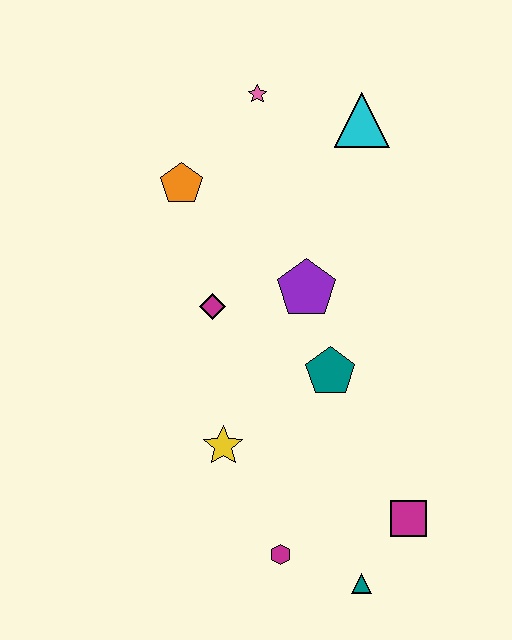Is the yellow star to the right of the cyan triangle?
No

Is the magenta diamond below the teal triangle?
No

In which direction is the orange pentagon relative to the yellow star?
The orange pentagon is above the yellow star.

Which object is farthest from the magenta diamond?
The teal triangle is farthest from the magenta diamond.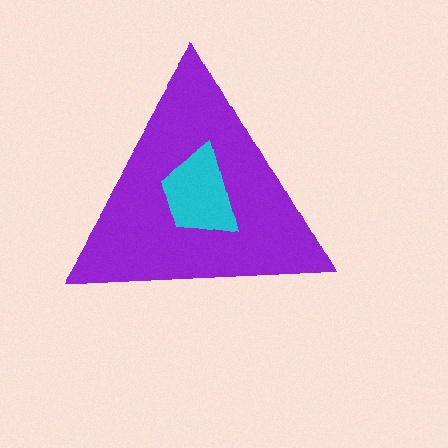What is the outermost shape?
The purple triangle.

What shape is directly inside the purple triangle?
The cyan trapezoid.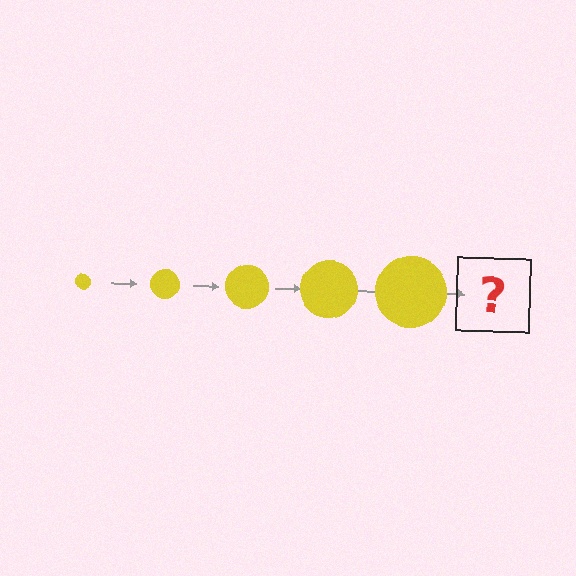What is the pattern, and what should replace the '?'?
The pattern is that the circle gets progressively larger each step. The '?' should be a yellow circle, larger than the previous one.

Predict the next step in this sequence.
The next step is a yellow circle, larger than the previous one.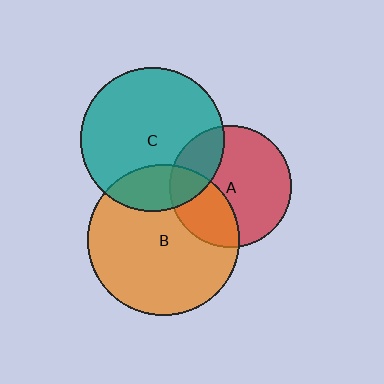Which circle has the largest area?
Circle B (orange).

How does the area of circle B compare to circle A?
Approximately 1.6 times.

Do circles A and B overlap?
Yes.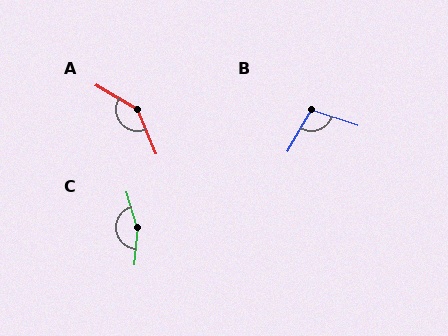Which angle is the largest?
C, at approximately 159 degrees.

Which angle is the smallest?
B, at approximately 101 degrees.